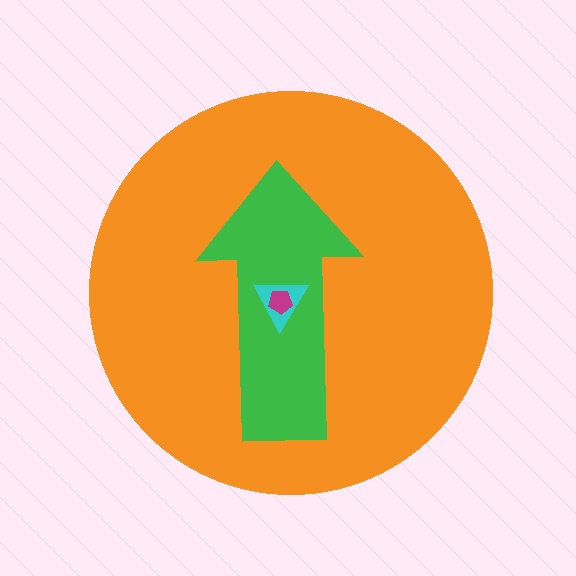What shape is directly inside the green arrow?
The cyan triangle.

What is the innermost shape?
The magenta pentagon.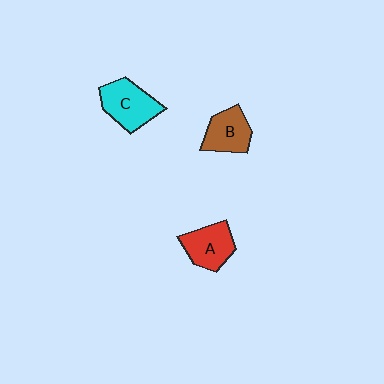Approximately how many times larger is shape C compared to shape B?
Approximately 1.2 times.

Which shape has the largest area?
Shape C (cyan).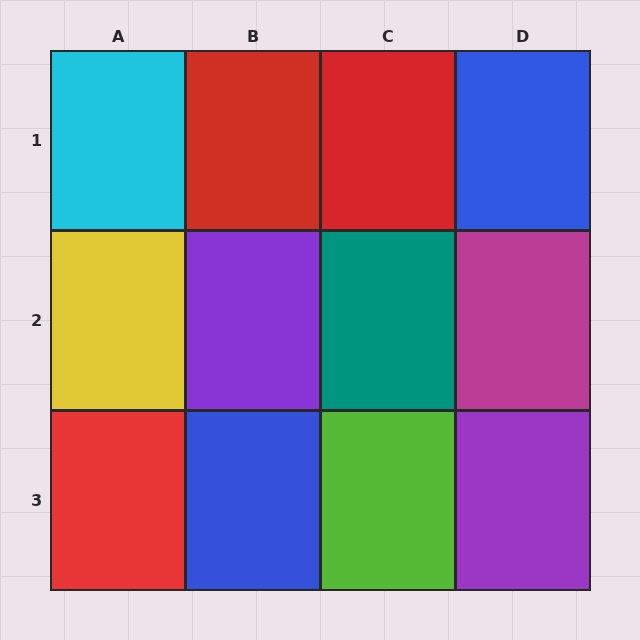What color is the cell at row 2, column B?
Purple.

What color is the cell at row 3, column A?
Red.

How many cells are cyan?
1 cell is cyan.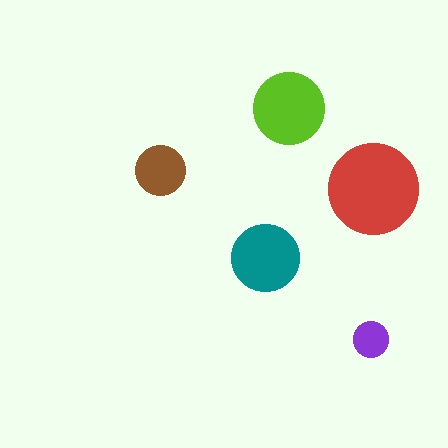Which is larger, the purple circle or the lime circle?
The lime one.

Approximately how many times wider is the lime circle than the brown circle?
About 1.5 times wider.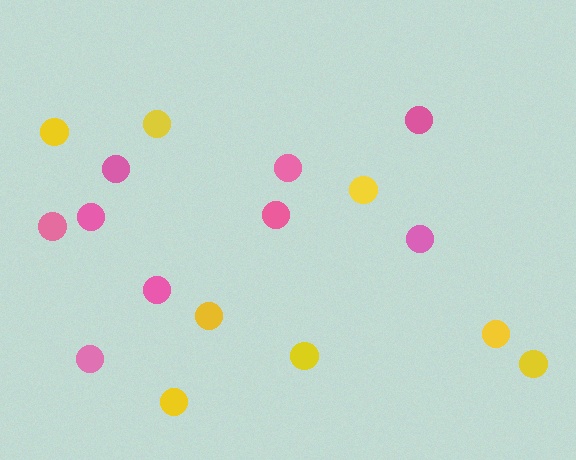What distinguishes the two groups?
There are 2 groups: one group of pink circles (9) and one group of yellow circles (8).